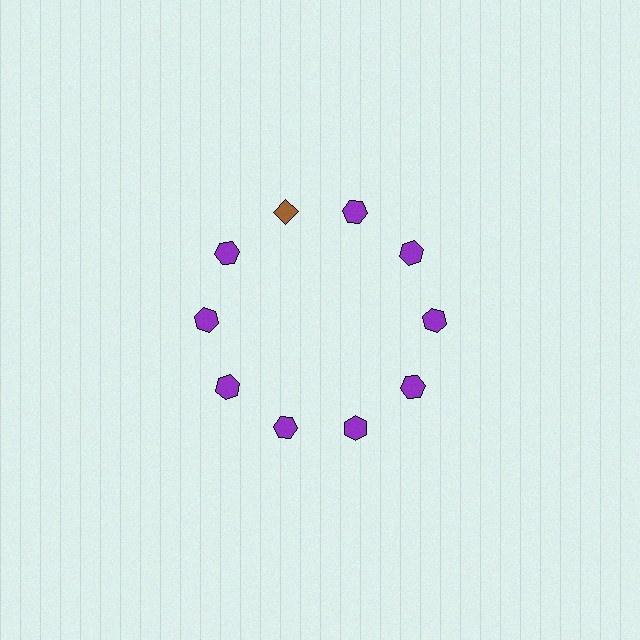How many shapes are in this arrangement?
There are 10 shapes arranged in a ring pattern.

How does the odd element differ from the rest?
It differs in both color (brown instead of purple) and shape (diamond instead of hexagon).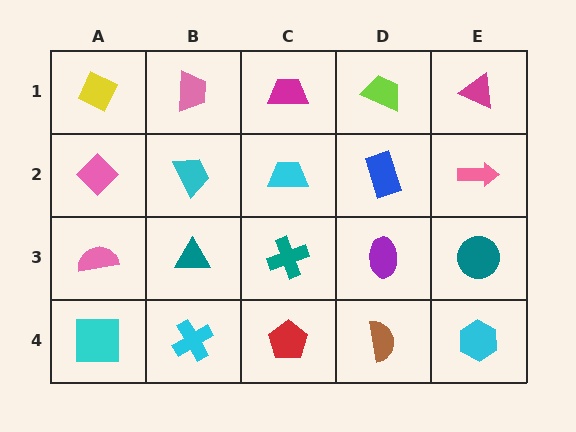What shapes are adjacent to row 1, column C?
A cyan trapezoid (row 2, column C), a pink trapezoid (row 1, column B), a lime trapezoid (row 1, column D).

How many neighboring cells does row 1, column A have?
2.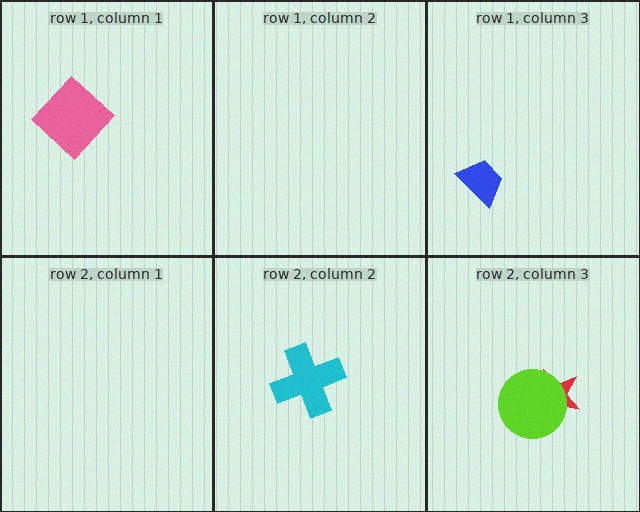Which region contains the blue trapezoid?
The row 1, column 3 region.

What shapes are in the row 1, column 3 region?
The blue trapezoid.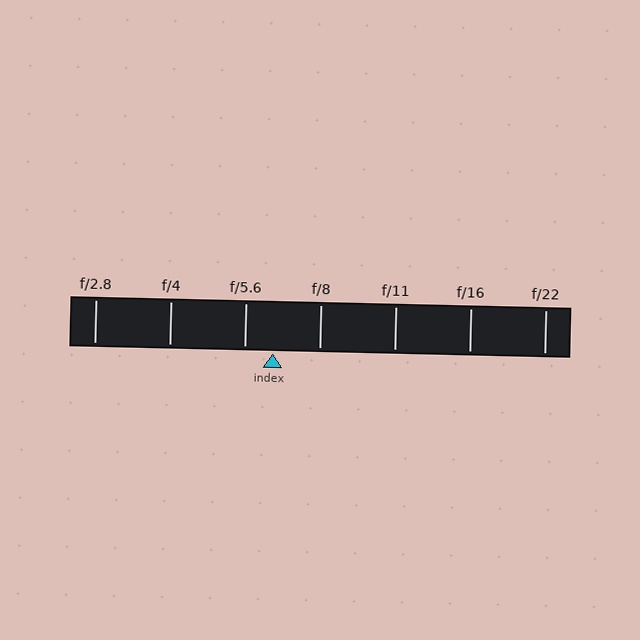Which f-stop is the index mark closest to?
The index mark is closest to f/5.6.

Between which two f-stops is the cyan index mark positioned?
The index mark is between f/5.6 and f/8.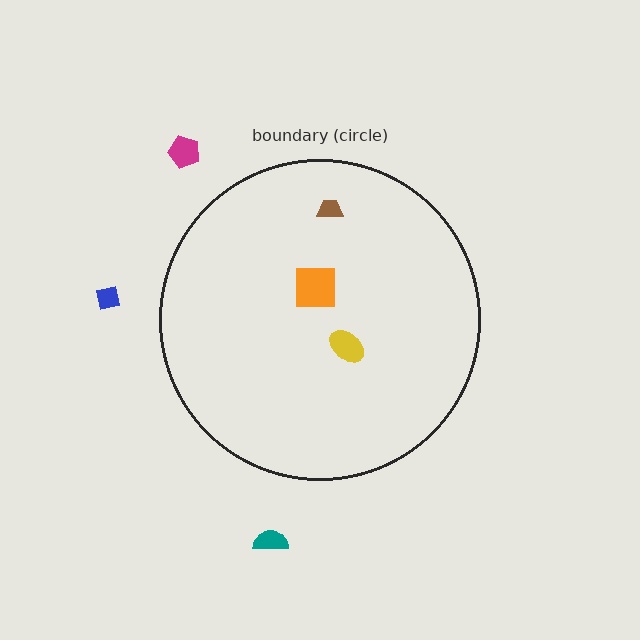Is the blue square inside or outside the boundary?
Outside.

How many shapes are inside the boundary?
3 inside, 3 outside.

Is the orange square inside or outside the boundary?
Inside.